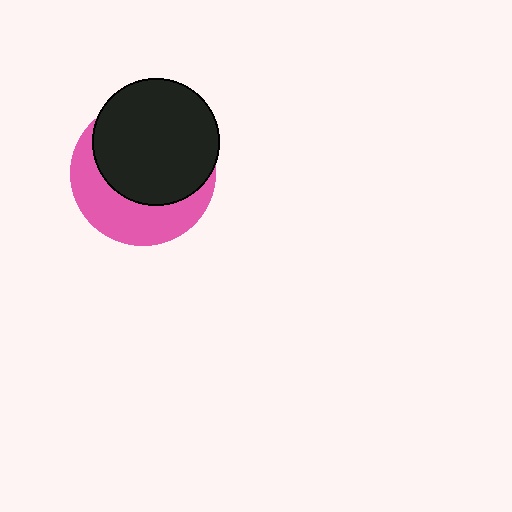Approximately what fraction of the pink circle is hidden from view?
Roughly 60% of the pink circle is hidden behind the black circle.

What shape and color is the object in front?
The object in front is a black circle.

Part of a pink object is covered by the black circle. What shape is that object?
It is a circle.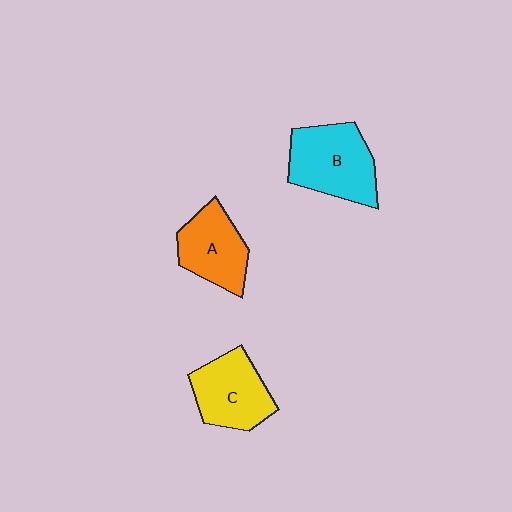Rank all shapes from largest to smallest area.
From largest to smallest: B (cyan), C (yellow), A (orange).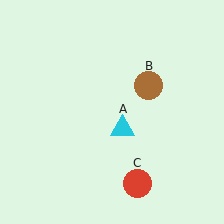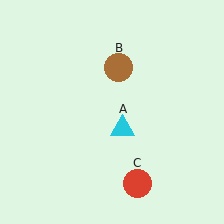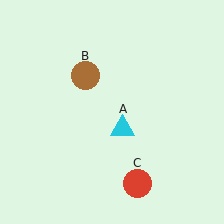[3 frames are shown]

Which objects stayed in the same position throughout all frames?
Cyan triangle (object A) and red circle (object C) remained stationary.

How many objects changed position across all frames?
1 object changed position: brown circle (object B).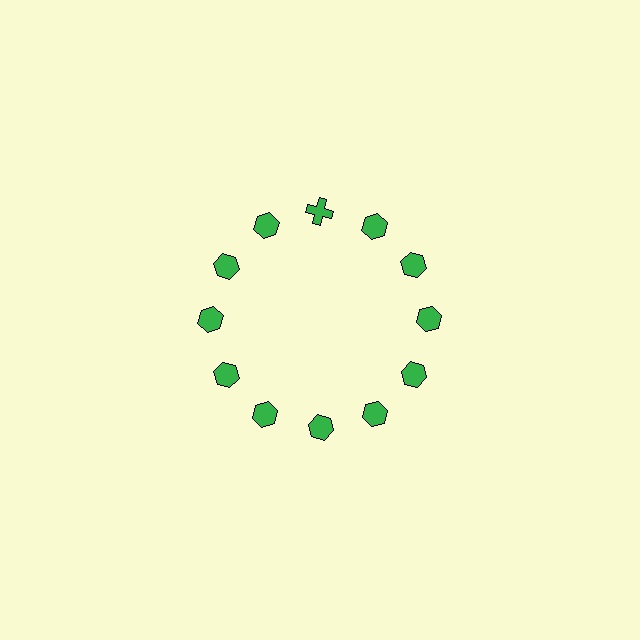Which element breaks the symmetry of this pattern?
The green cross at roughly the 12 o'clock position breaks the symmetry. All other shapes are green hexagons.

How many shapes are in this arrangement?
There are 12 shapes arranged in a ring pattern.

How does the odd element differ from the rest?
It has a different shape: cross instead of hexagon.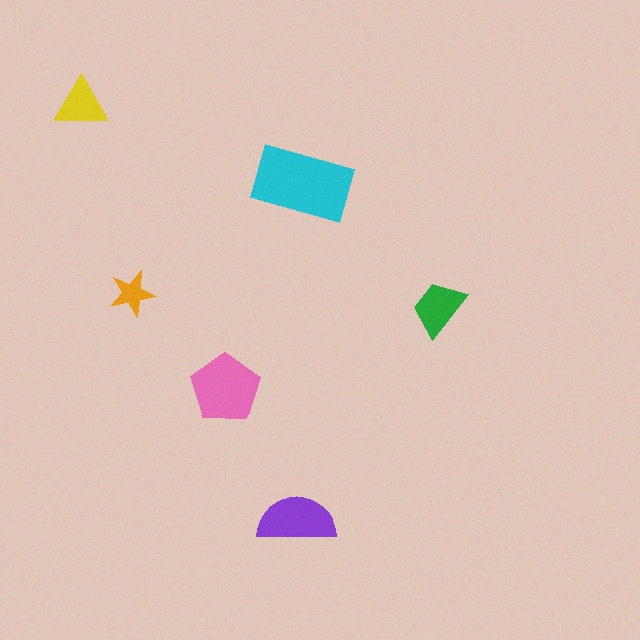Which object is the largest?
The cyan rectangle.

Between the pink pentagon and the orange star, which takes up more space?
The pink pentagon.